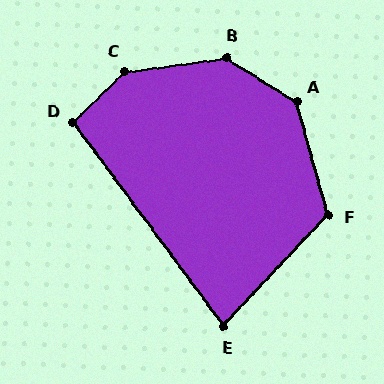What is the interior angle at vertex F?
Approximately 121 degrees (obtuse).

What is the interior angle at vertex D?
Approximately 98 degrees (obtuse).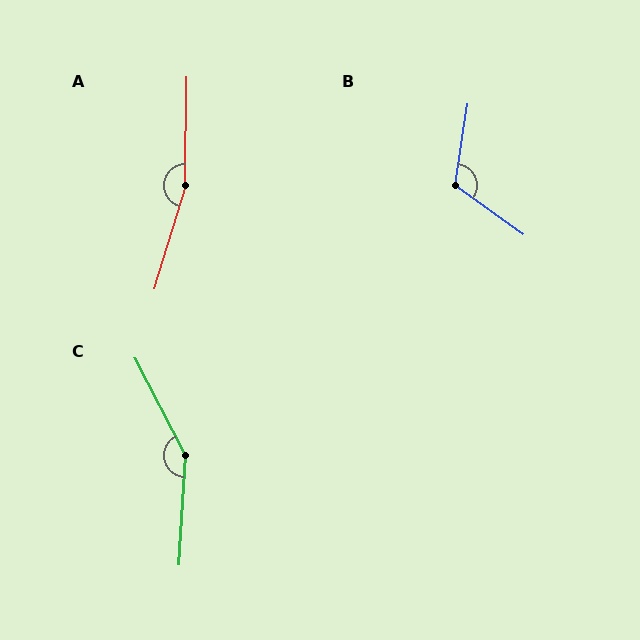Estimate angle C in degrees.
Approximately 149 degrees.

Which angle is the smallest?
B, at approximately 117 degrees.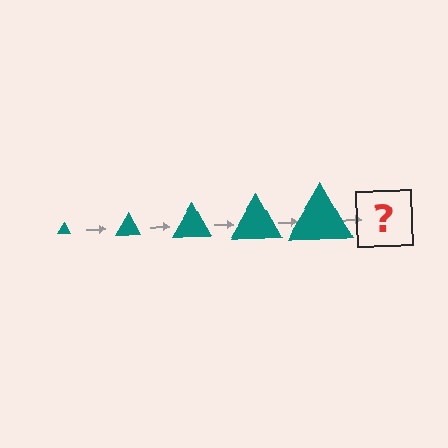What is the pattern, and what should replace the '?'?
The pattern is that the triangle gets progressively larger each step. The '?' should be a teal triangle, larger than the previous one.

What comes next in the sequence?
The next element should be a teal triangle, larger than the previous one.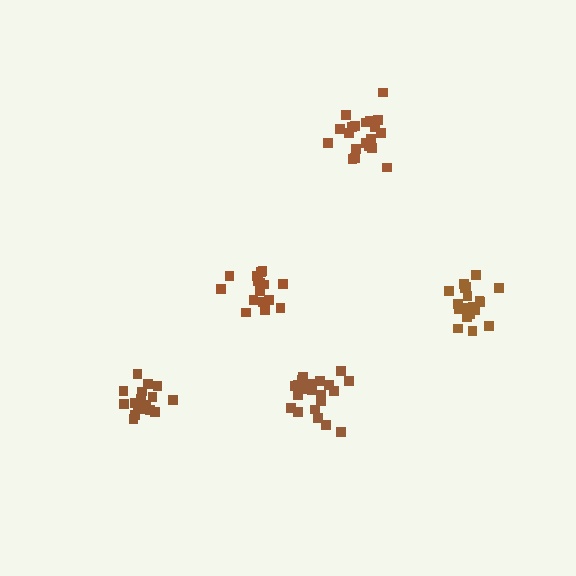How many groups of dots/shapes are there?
There are 5 groups.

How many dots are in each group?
Group 1: 21 dots, Group 2: 19 dots, Group 3: 18 dots, Group 4: 20 dots, Group 5: 18 dots (96 total).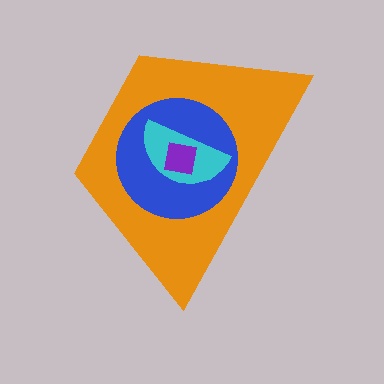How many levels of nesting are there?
4.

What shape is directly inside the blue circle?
The cyan semicircle.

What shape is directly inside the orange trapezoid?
The blue circle.